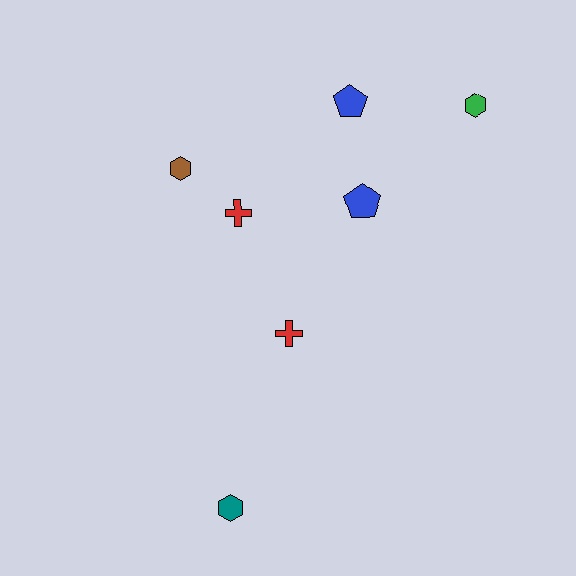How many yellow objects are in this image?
There are no yellow objects.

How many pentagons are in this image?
There are 2 pentagons.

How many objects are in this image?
There are 7 objects.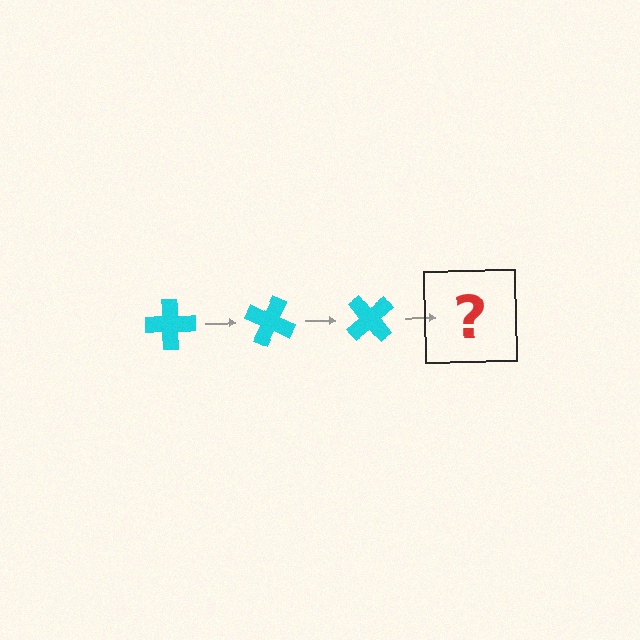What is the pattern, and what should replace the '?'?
The pattern is that the cross rotates 25 degrees each step. The '?' should be a cyan cross rotated 75 degrees.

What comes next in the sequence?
The next element should be a cyan cross rotated 75 degrees.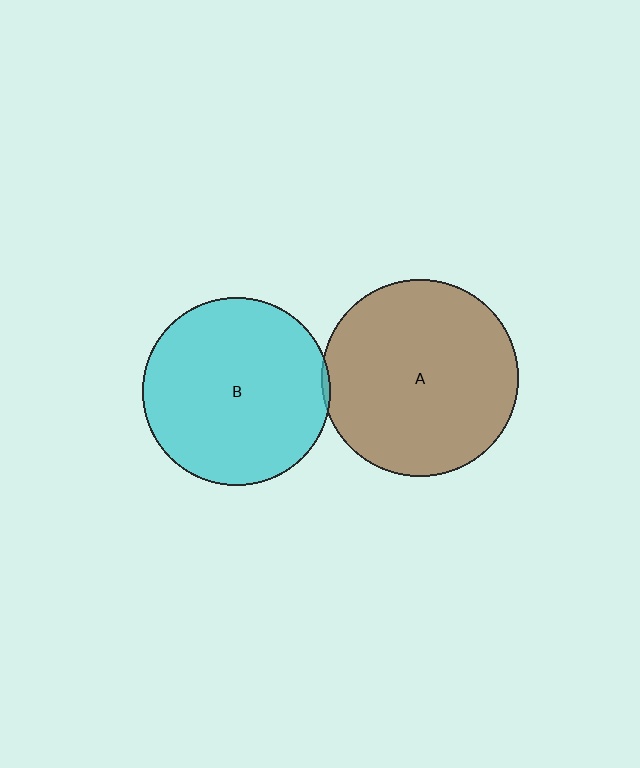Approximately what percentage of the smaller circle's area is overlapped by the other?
Approximately 5%.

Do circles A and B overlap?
Yes.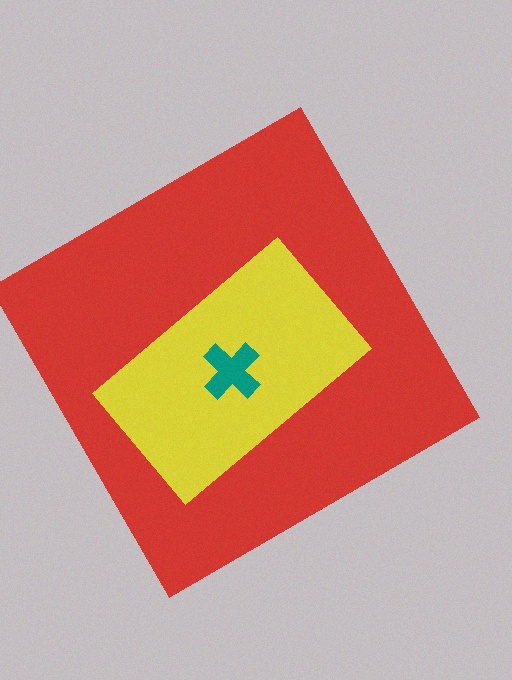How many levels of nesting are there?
3.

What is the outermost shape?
The red diamond.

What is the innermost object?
The teal cross.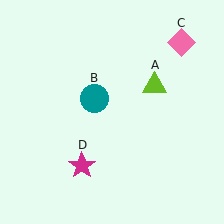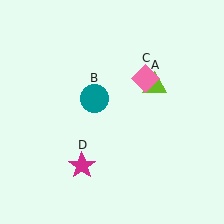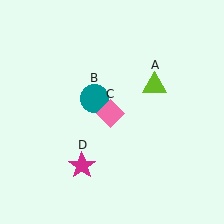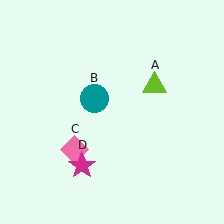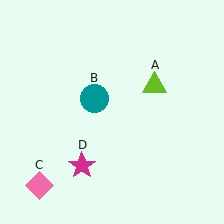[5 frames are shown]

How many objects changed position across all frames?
1 object changed position: pink diamond (object C).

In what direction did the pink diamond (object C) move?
The pink diamond (object C) moved down and to the left.